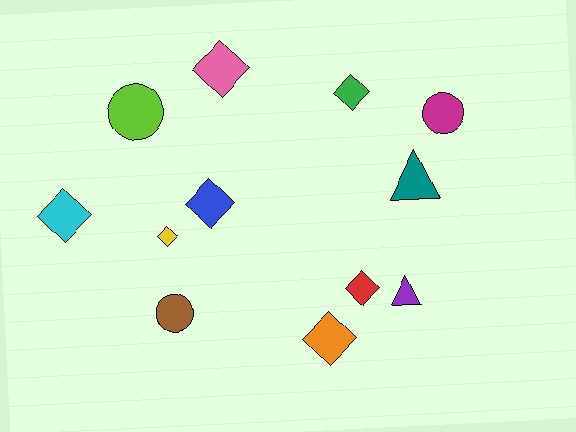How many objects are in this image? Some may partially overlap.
There are 12 objects.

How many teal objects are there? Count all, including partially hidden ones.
There is 1 teal object.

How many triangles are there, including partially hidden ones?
There are 2 triangles.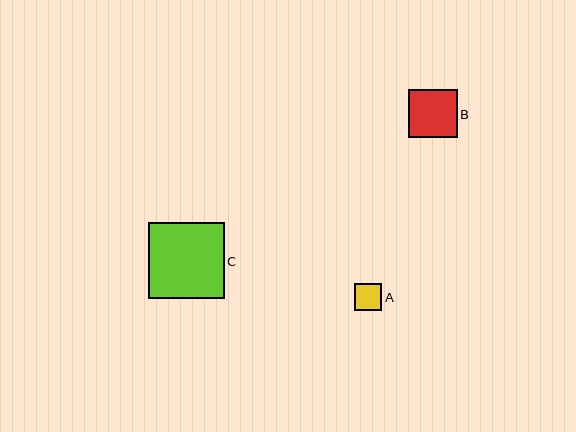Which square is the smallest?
Square A is the smallest with a size of approximately 27 pixels.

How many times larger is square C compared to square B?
Square C is approximately 1.6 times the size of square B.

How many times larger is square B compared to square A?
Square B is approximately 1.8 times the size of square A.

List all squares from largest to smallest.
From largest to smallest: C, B, A.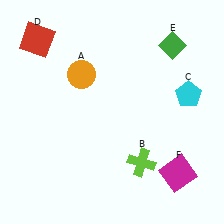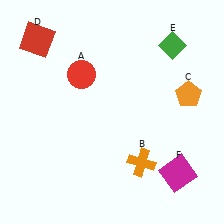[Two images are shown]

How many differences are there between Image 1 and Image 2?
There are 3 differences between the two images.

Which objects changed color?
A changed from orange to red. B changed from lime to orange. C changed from cyan to orange.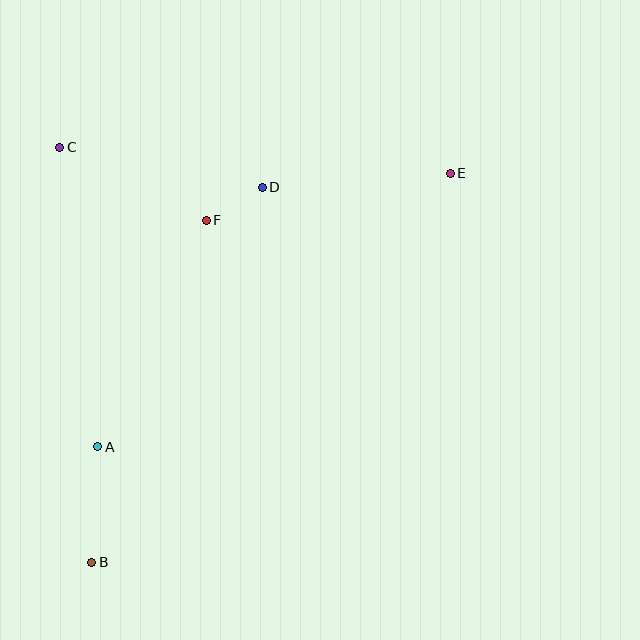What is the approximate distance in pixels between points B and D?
The distance between B and D is approximately 412 pixels.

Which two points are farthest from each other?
Points B and E are farthest from each other.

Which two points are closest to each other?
Points D and F are closest to each other.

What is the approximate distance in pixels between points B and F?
The distance between B and F is approximately 360 pixels.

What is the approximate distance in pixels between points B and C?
The distance between B and C is approximately 416 pixels.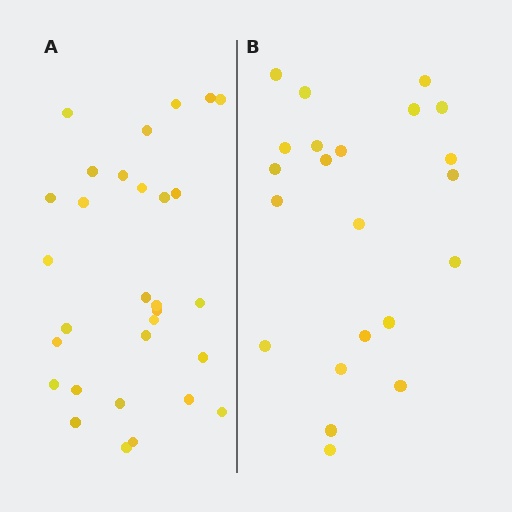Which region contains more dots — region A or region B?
Region A (the left region) has more dots.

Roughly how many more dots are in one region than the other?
Region A has roughly 8 or so more dots than region B.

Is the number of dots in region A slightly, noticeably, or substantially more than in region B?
Region A has noticeably more, but not dramatically so. The ratio is roughly 1.4 to 1.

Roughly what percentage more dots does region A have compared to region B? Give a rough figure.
About 35% more.